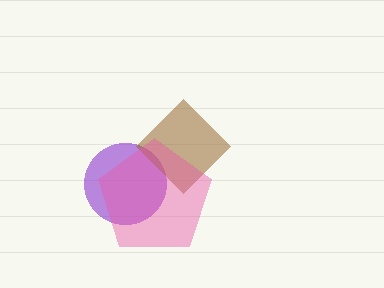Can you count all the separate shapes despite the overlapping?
Yes, there are 3 separate shapes.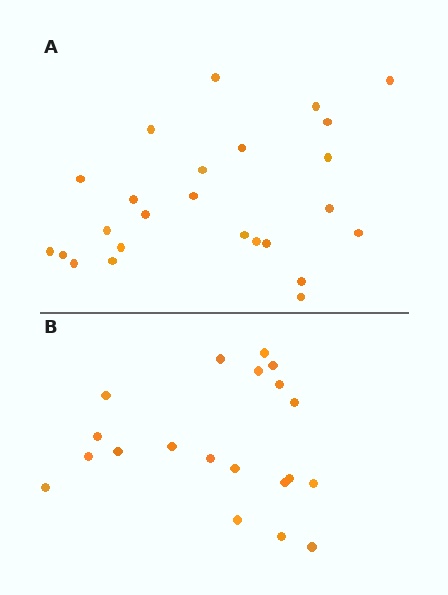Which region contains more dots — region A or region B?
Region A (the top region) has more dots.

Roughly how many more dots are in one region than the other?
Region A has about 5 more dots than region B.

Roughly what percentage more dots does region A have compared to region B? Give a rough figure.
About 25% more.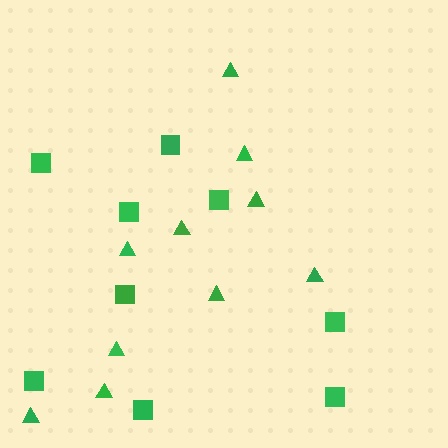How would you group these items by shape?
There are 2 groups: one group of squares (9) and one group of triangles (10).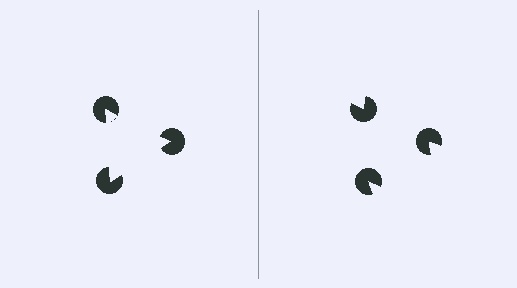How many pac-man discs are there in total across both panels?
6 — 3 on each side.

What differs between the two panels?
The pac-man discs are positioned identically on both sides; only the wedge orientations differ. On the left they align to a triangle; on the right they are misaligned.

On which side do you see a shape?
An illusory triangle appears on the left side. On the right side the wedge cuts are rotated, so no coherent shape forms.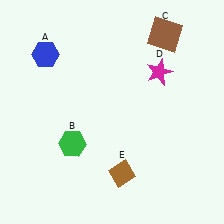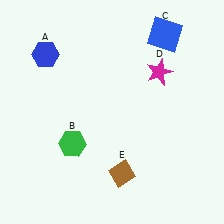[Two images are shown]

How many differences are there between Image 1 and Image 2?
There is 1 difference between the two images.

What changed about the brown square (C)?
In Image 1, C is brown. In Image 2, it changed to blue.